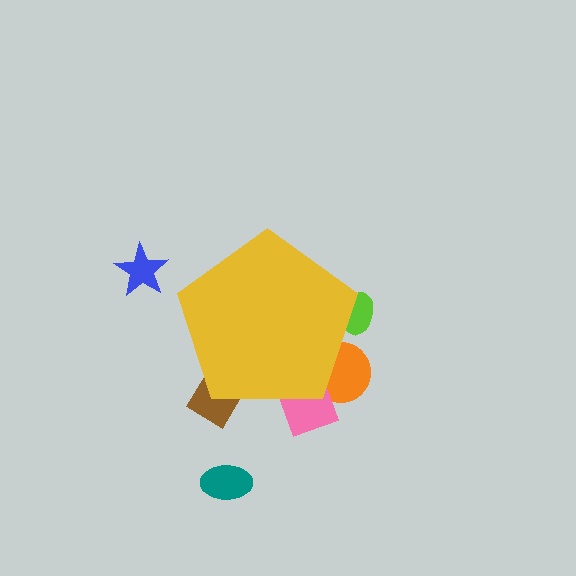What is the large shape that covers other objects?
A yellow pentagon.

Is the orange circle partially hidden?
Yes, the orange circle is partially hidden behind the yellow pentagon.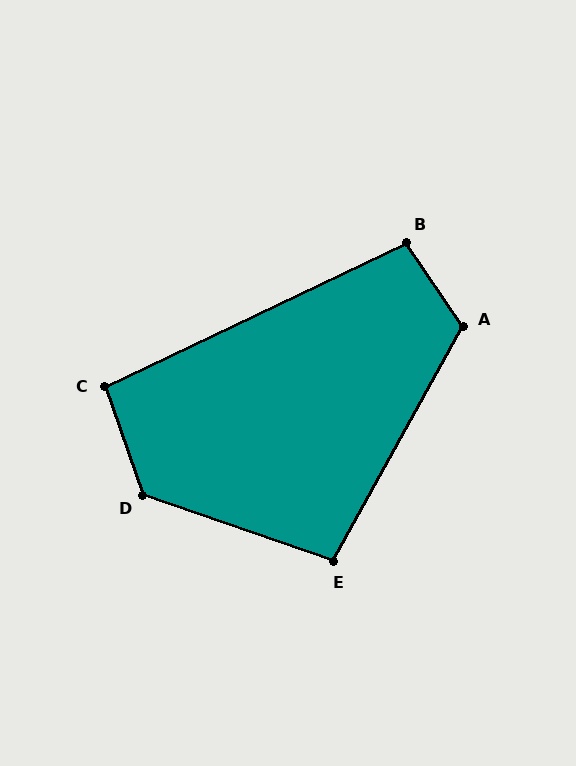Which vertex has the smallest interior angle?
C, at approximately 96 degrees.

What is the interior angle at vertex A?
Approximately 117 degrees (obtuse).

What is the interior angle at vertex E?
Approximately 100 degrees (obtuse).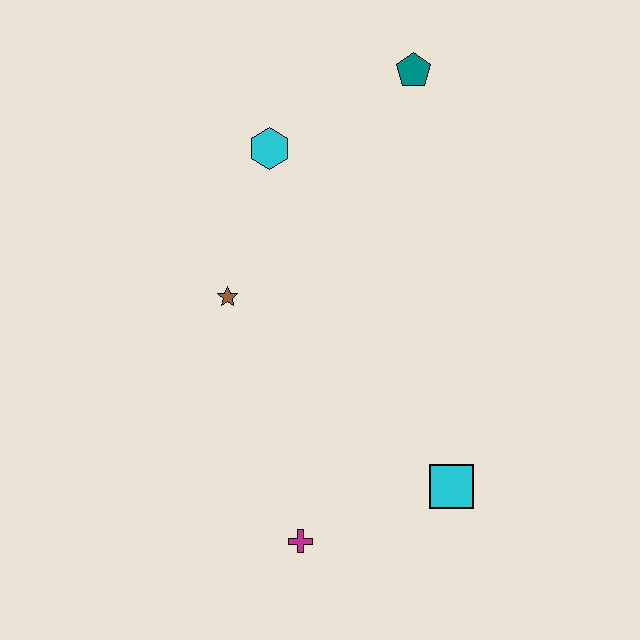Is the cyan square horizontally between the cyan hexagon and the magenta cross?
No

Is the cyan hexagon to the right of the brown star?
Yes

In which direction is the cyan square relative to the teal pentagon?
The cyan square is below the teal pentagon.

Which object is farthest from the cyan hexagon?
The magenta cross is farthest from the cyan hexagon.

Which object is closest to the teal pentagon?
The cyan hexagon is closest to the teal pentagon.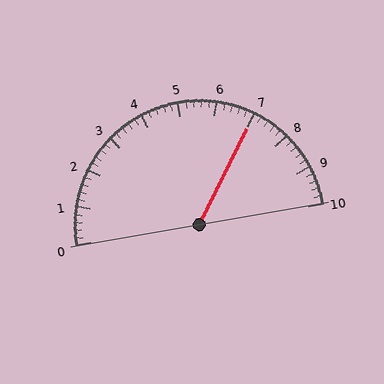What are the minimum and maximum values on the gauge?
The gauge ranges from 0 to 10.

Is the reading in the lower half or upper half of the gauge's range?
The reading is in the upper half of the range (0 to 10).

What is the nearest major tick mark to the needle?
The nearest major tick mark is 7.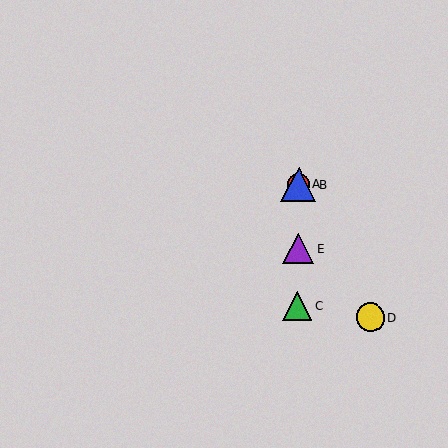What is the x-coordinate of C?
Object C is at x≈297.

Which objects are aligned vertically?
Objects A, B, C, E are aligned vertically.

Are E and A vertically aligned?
Yes, both are at x≈298.